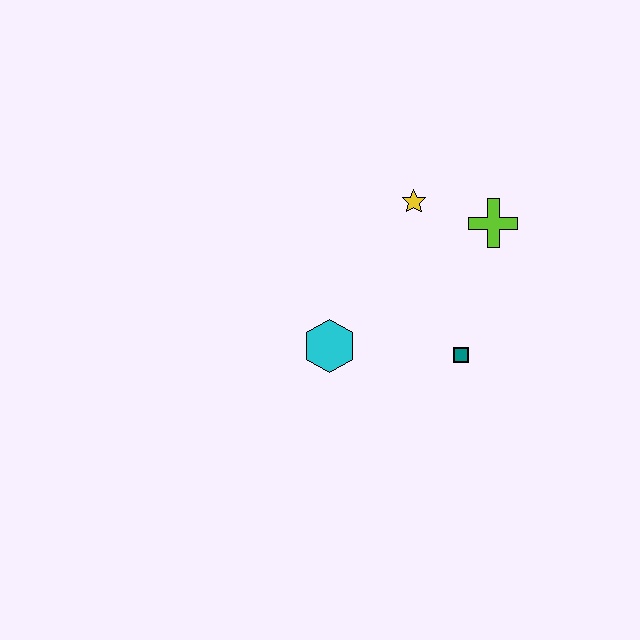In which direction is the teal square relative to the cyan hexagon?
The teal square is to the right of the cyan hexagon.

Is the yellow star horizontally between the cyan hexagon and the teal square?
Yes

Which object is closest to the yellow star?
The lime cross is closest to the yellow star.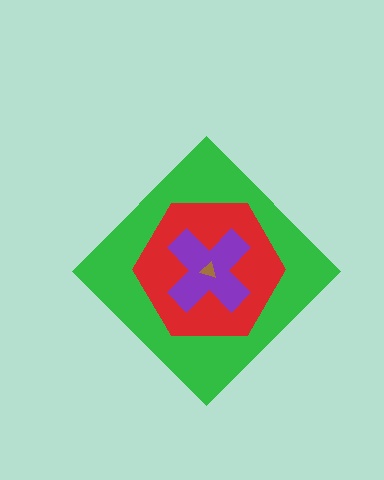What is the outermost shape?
The green diamond.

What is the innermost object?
The brown triangle.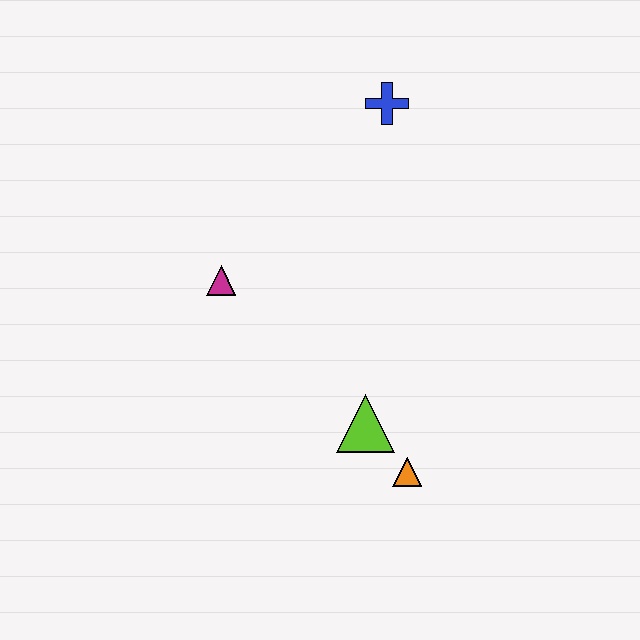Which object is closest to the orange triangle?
The lime triangle is closest to the orange triangle.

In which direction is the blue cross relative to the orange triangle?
The blue cross is above the orange triangle.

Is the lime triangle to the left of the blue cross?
Yes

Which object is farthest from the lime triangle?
The blue cross is farthest from the lime triangle.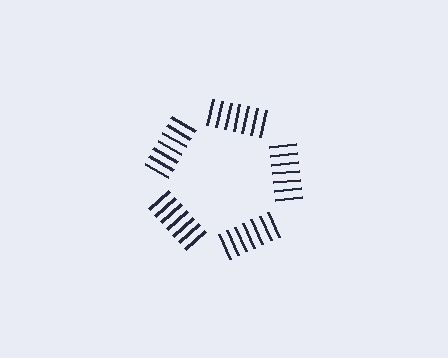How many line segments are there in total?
35 — 7 along each of the 5 edges.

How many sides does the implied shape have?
5 sides — the line-ends trace a pentagon.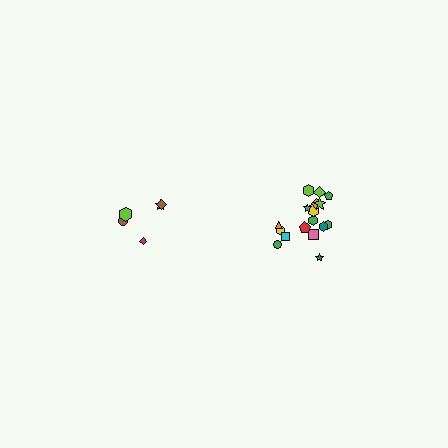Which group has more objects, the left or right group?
The right group.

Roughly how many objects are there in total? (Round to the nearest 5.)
Roughly 25 objects in total.